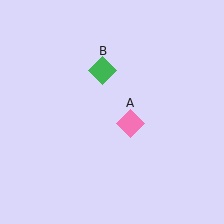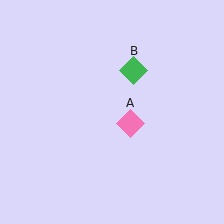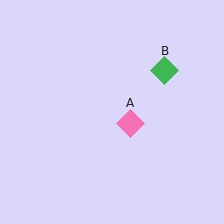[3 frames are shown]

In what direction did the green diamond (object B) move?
The green diamond (object B) moved right.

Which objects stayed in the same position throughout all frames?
Pink diamond (object A) remained stationary.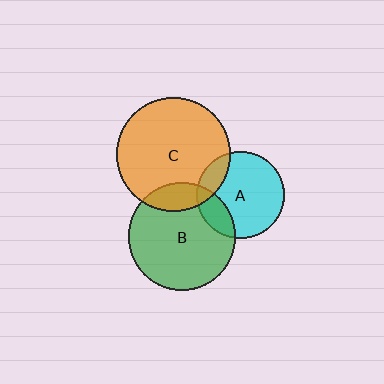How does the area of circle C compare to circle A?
Approximately 1.7 times.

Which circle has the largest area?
Circle C (orange).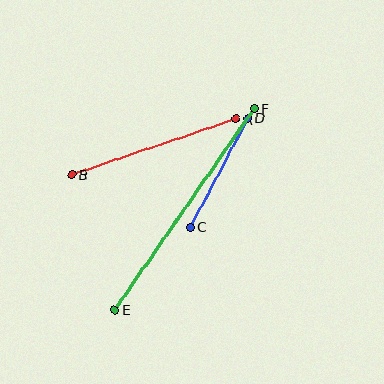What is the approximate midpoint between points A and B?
The midpoint is at approximately (154, 147) pixels.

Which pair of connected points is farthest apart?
Points E and F are farthest apart.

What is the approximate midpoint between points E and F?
The midpoint is at approximately (185, 209) pixels.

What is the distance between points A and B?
The distance is approximately 173 pixels.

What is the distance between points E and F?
The distance is approximately 245 pixels.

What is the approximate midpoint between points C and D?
The midpoint is at approximately (219, 173) pixels.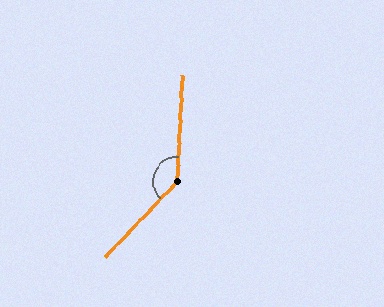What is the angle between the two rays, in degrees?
Approximately 139 degrees.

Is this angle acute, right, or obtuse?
It is obtuse.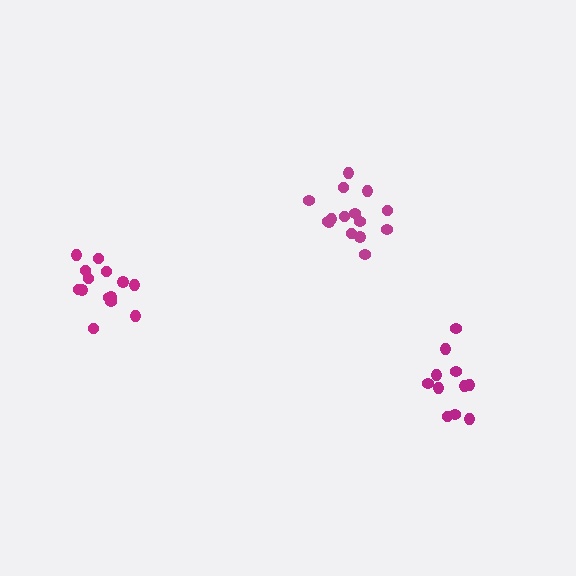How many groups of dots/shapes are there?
There are 3 groups.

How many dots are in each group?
Group 1: 11 dots, Group 2: 15 dots, Group 3: 14 dots (40 total).